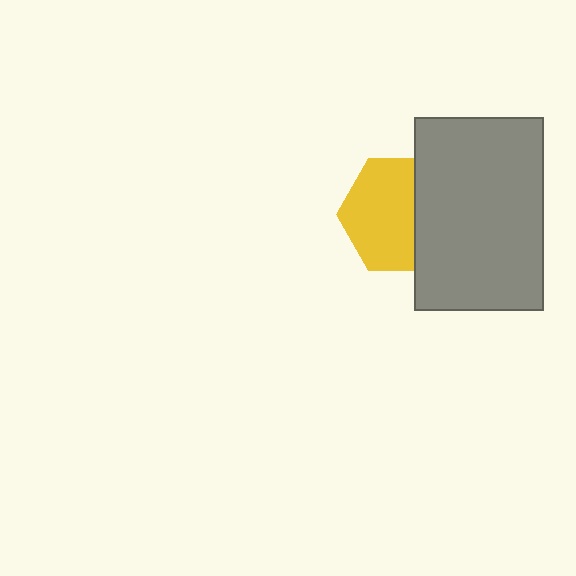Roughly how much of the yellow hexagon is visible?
About half of it is visible (roughly 63%).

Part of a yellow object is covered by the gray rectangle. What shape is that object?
It is a hexagon.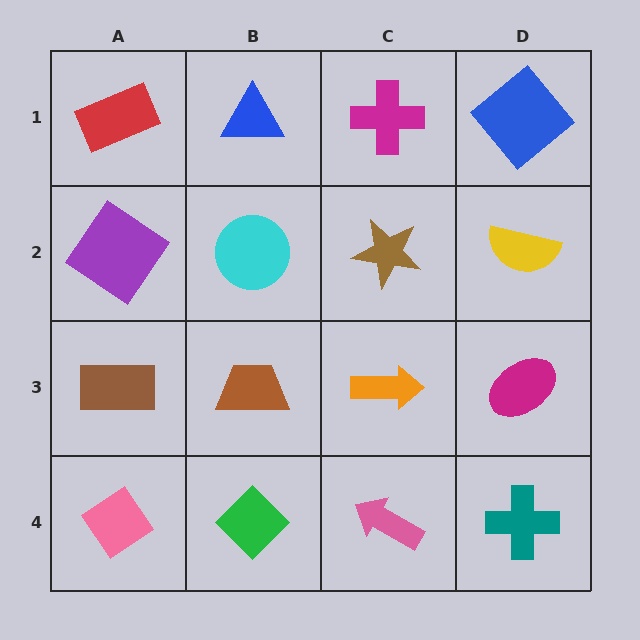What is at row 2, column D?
A yellow semicircle.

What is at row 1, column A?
A red rectangle.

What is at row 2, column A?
A purple diamond.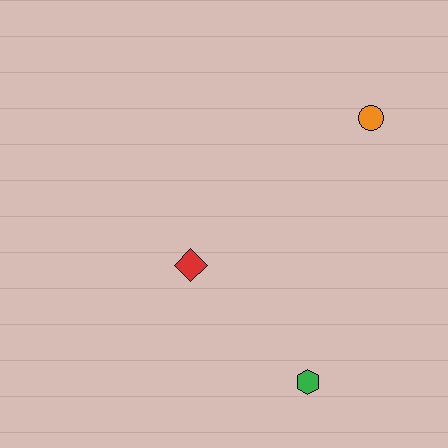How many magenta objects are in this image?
There are no magenta objects.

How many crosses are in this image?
There are no crosses.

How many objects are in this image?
There are 3 objects.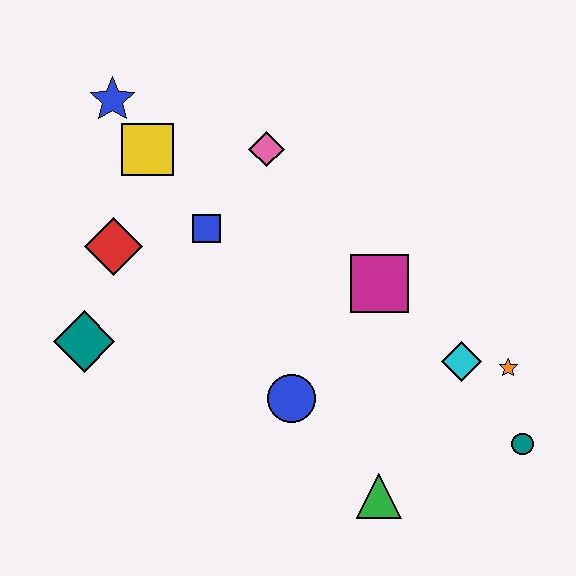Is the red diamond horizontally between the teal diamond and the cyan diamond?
Yes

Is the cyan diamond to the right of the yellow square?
Yes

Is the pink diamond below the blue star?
Yes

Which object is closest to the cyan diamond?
The orange star is closest to the cyan diamond.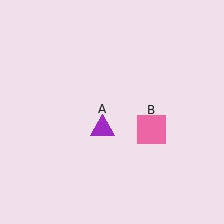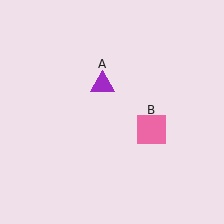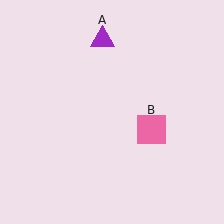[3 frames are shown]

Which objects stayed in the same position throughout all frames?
Pink square (object B) remained stationary.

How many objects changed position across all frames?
1 object changed position: purple triangle (object A).